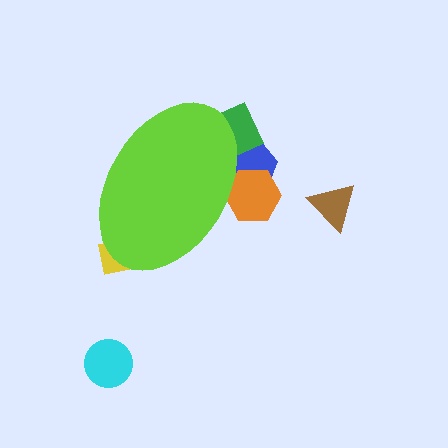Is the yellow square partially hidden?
Yes, the yellow square is partially hidden behind the lime ellipse.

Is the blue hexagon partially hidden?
Yes, the blue hexagon is partially hidden behind the lime ellipse.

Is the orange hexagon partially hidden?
Yes, the orange hexagon is partially hidden behind the lime ellipse.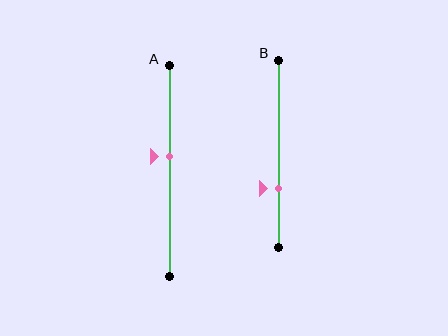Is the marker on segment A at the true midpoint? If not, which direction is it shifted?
No, the marker on segment A is shifted upward by about 7% of the segment length.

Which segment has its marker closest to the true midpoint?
Segment A has its marker closest to the true midpoint.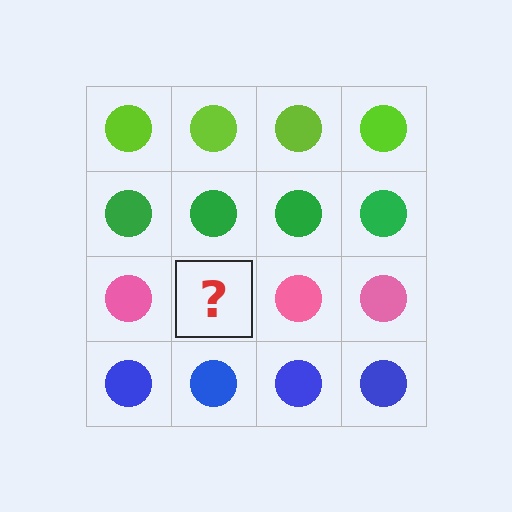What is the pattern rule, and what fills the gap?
The rule is that each row has a consistent color. The gap should be filled with a pink circle.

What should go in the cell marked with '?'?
The missing cell should contain a pink circle.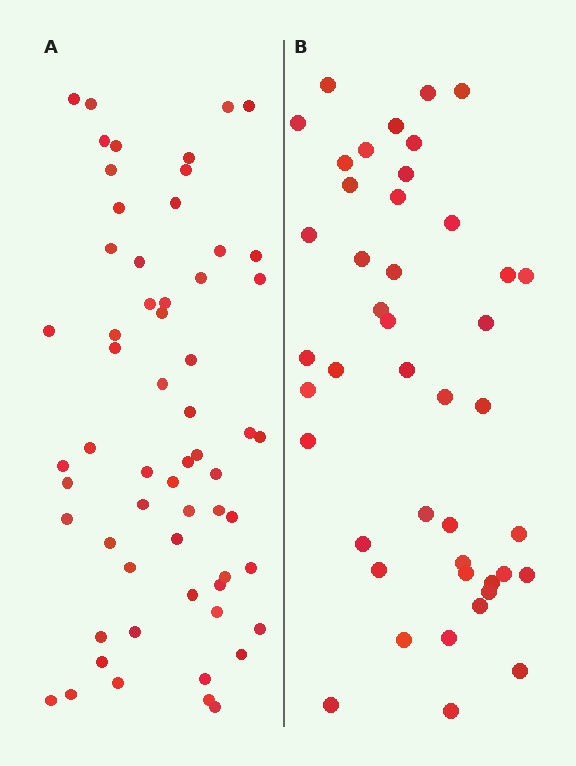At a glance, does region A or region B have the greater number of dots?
Region A (the left region) has more dots.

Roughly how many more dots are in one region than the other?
Region A has approximately 15 more dots than region B.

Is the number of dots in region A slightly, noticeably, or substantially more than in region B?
Region A has noticeably more, but not dramatically so. The ratio is roughly 1.4 to 1.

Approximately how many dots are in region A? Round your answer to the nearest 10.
About 60 dots.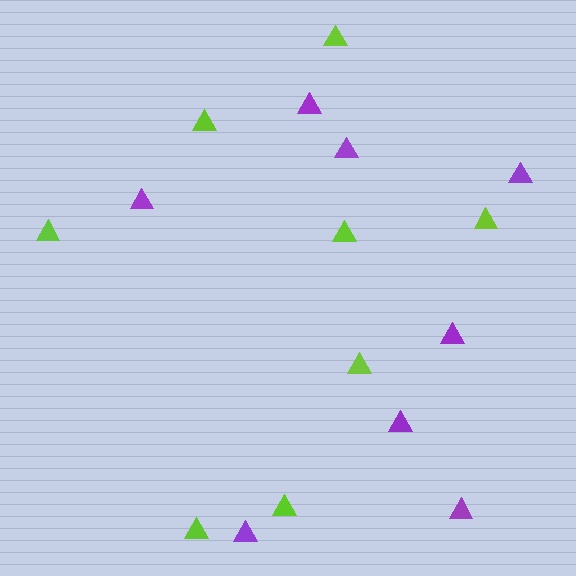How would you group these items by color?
There are 2 groups: one group of lime triangles (8) and one group of purple triangles (8).